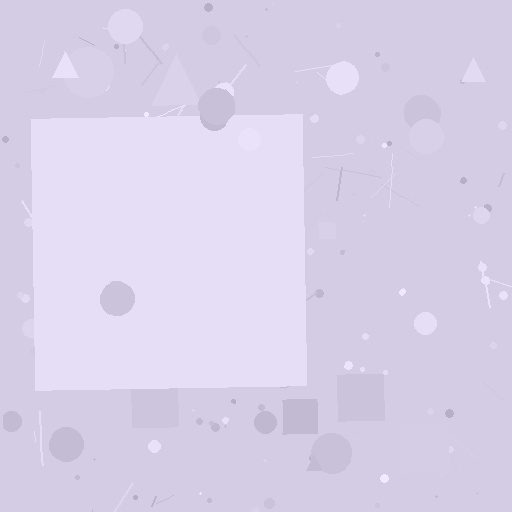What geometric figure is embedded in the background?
A square is embedded in the background.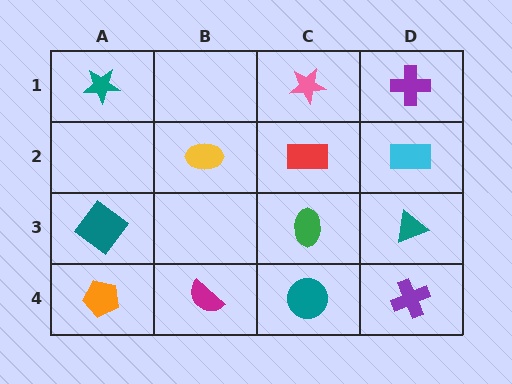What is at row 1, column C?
A pink star.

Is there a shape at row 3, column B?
No, that cell is empty.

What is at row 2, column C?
A red rectangle.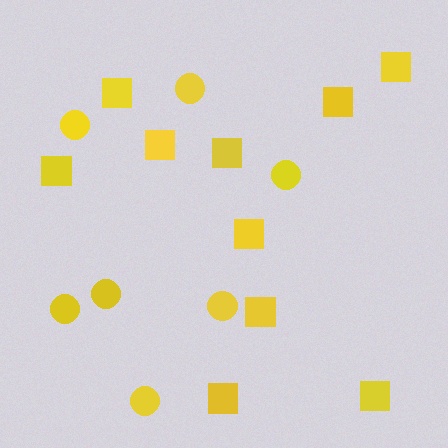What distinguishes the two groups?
There are 2 groups: one group of squares (10) and one group of circles (7).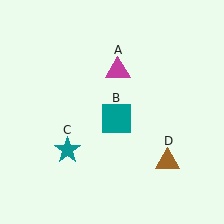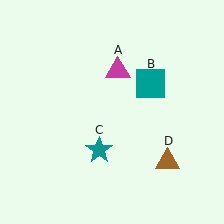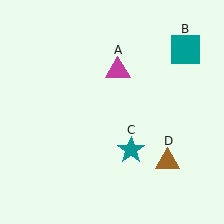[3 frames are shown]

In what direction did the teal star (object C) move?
The teal star (object C) moved right.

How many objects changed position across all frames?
2 objects changed position: teal square (object B), teal star (object C).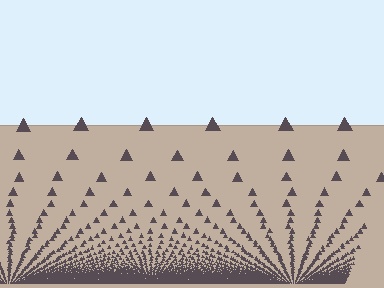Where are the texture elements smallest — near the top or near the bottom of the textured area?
Near the bottom.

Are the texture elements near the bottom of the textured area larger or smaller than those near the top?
Smaller. The gradient is inverted — elements near the bottom are smaller and denser.